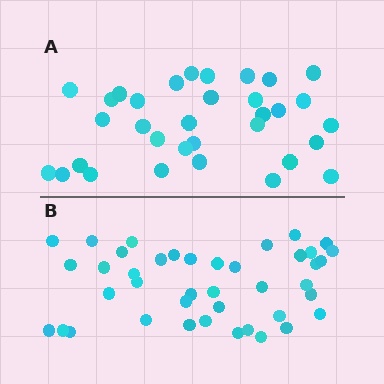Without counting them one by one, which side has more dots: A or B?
Region B (the bottom region) has more dots.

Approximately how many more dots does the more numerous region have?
Region B has roughly 8 or so more dots than region A.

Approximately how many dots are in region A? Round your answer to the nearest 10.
About 30 dots. (The exact count is 33, which rounds to 30.)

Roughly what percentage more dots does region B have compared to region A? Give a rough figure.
About 25% more.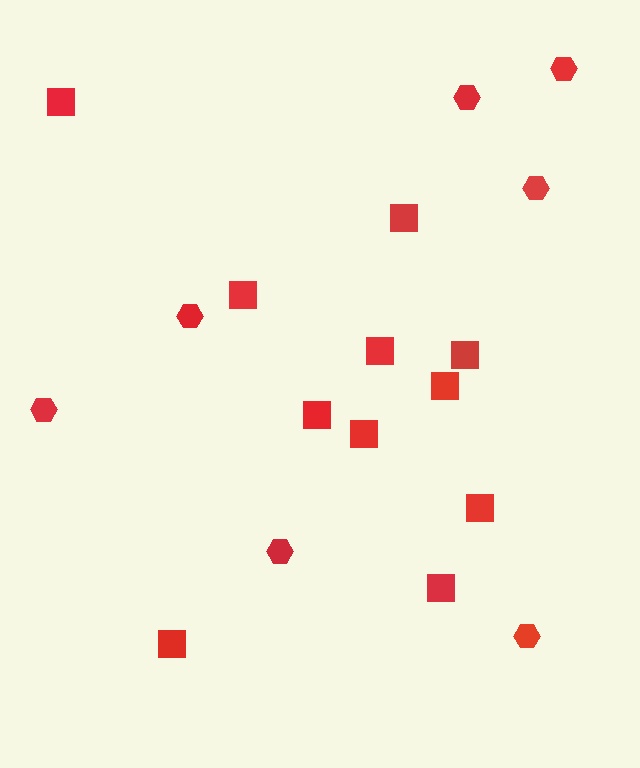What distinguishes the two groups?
There are 2 groups: one group of squares (11) and one group of hexagons (7).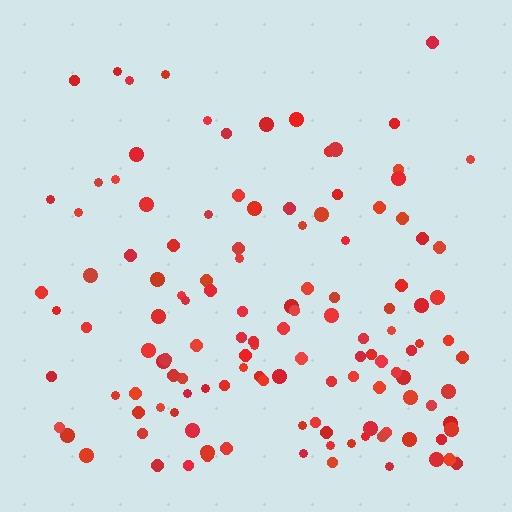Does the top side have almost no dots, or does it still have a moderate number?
Still a moderate number, just noticeably fewer than the bottom.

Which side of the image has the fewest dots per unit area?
The top.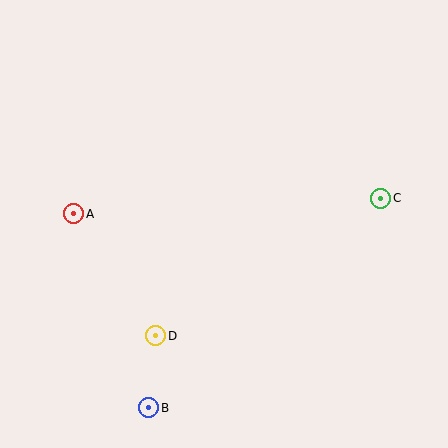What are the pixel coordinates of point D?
Point D is at (156, 336).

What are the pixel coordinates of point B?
Point B is at (149, 408).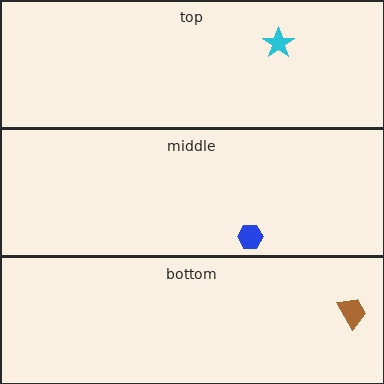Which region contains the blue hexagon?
The middle region.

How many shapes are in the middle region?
1.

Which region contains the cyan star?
The top region.